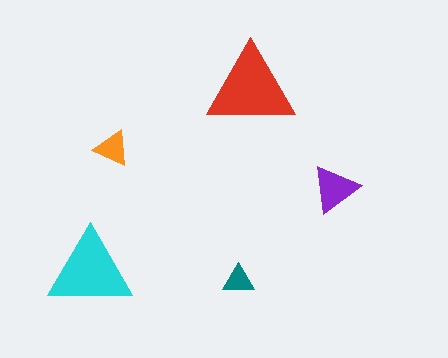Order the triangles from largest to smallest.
the red one, the cyan one, the purple one, the orange one, the teal one.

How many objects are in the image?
There are 5 objects in the image.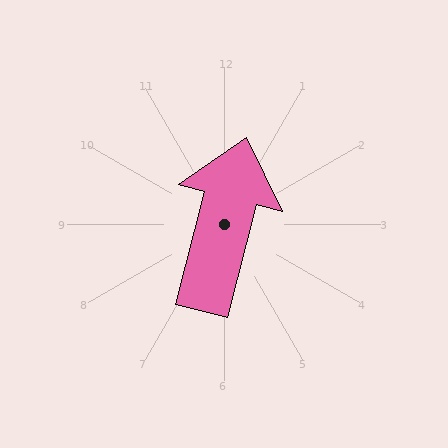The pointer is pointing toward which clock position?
Roughly 12 o'clock.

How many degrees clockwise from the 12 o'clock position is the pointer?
Approximately 14 degrees.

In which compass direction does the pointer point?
North.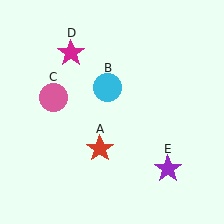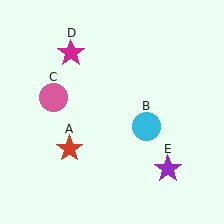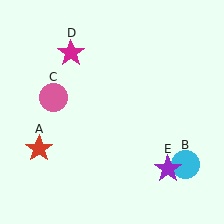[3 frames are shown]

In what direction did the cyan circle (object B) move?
The cyan circle (object B) moved down and to the right.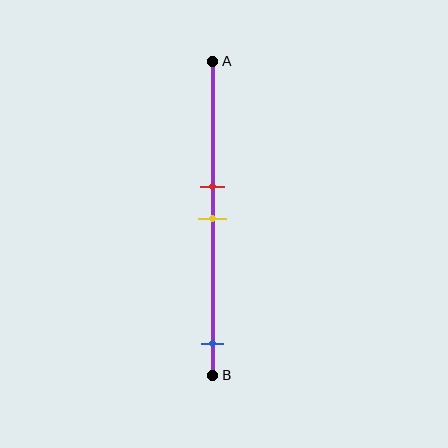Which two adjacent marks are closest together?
The red and yellow marks are the closest adjacent pair.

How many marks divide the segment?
There are 3 marks dividing the segment.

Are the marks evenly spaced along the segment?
No, the marks are not evenly spaced.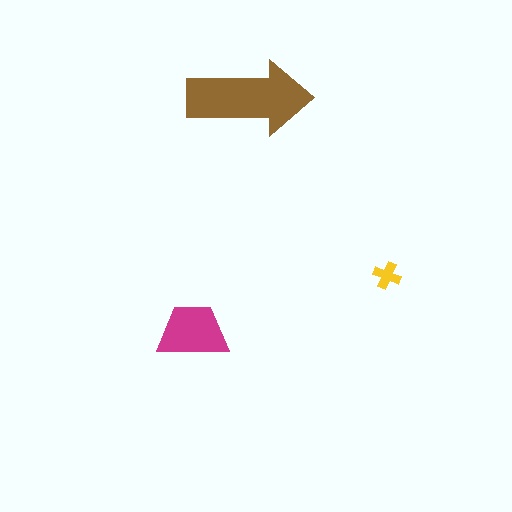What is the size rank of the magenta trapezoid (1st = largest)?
2nd.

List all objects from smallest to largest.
The yellow cross, the magenta trapezoid, the brown arrow.